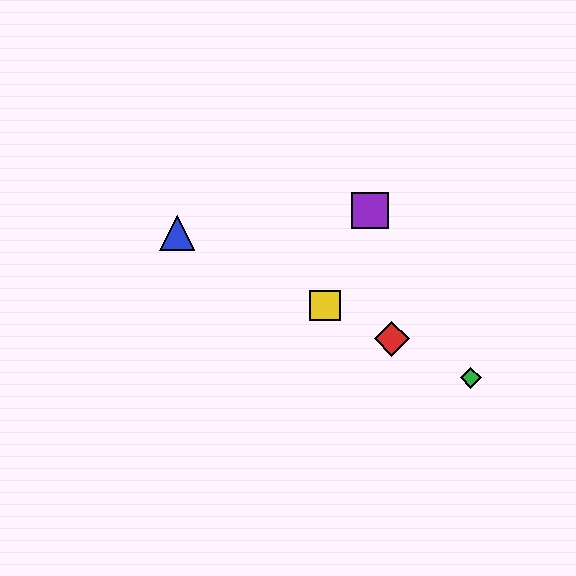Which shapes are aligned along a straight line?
The red diamond, the blue triangle, the green diamond, the yellow square are aligned along a straight line.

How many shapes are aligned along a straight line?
4 shapes (the red diamond, the blue triangle, the green diamond, the yellow square) are aligned along a straight line.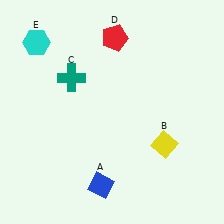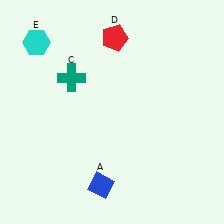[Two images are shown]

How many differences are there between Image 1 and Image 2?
There is 1 difference between the two images.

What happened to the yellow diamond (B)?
The yellow diamond (B) was removed in Image 2. It was in the bottom-right area of Image 1.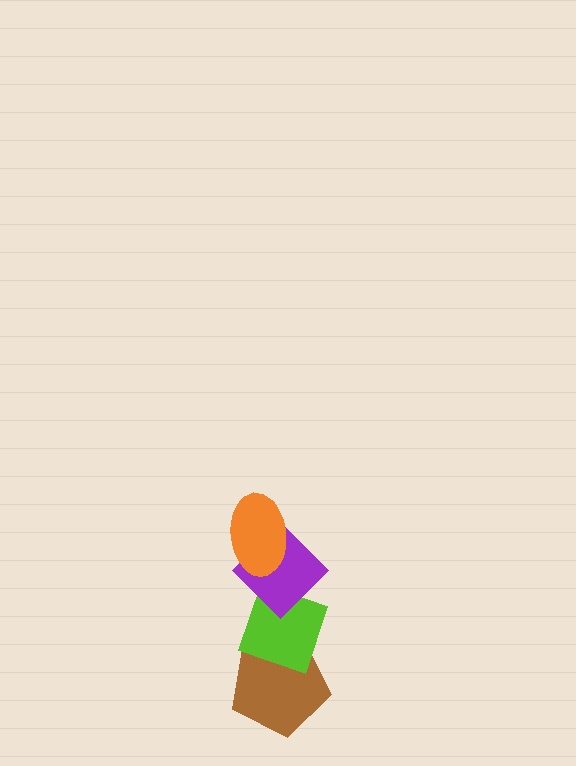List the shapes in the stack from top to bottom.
From top to bottom: the orange ellipse, the purple diamond, the lime diamond, the brown pentagon.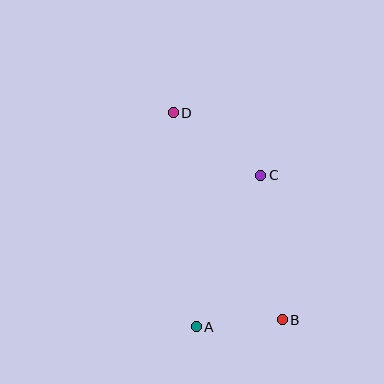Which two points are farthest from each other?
Points B and D are farthest from each other.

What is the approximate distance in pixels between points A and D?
The distance between A and D is approximately 215 pixels.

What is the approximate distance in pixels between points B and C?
The distance between B and C is approximately 146 pixels.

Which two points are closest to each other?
Points A and B are closest to each other.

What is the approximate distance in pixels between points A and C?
The distance between A and C is approximately 165 pixels.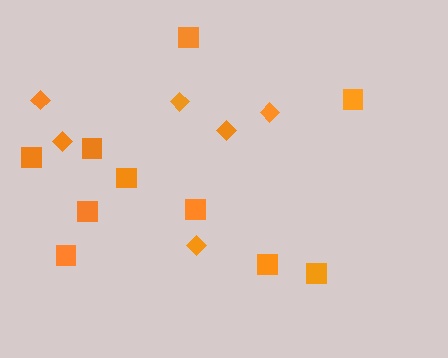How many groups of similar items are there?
There are 2 groups: one group of diamonds (6) and one group of squares (10).